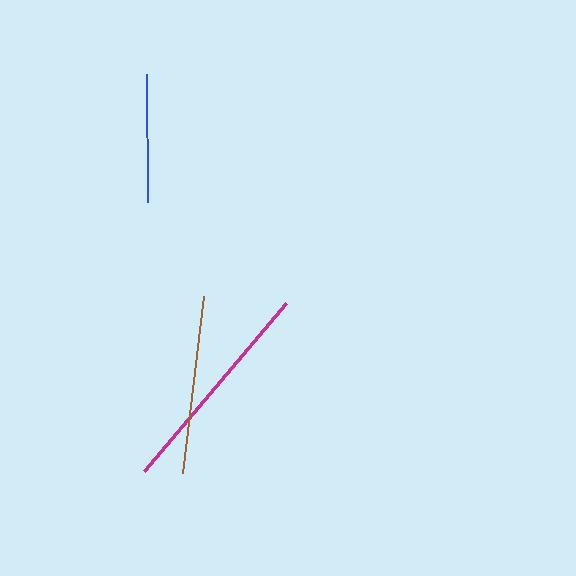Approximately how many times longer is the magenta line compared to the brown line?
The magenta line is approximately 1.2 times the length of the brown line.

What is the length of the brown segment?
The brown segment is approximately 179 pixels long.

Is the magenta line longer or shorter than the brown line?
The magenta line is longer than the brown line.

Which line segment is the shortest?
The blue line is the shortest at approximately 129 pixels.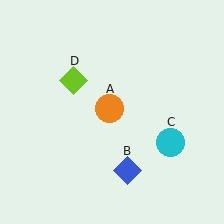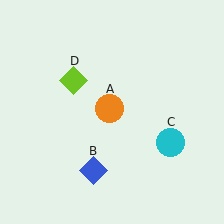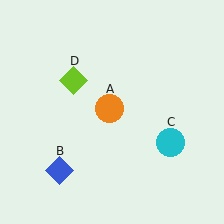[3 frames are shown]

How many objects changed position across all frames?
1 object changed position: blue diamond (object B).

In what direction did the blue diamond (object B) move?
The blue diamond (object B) moved left.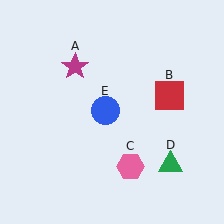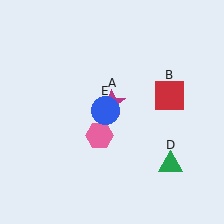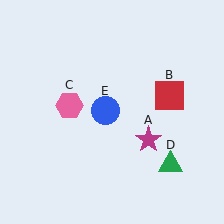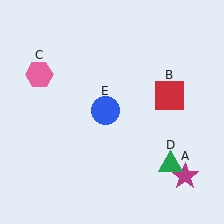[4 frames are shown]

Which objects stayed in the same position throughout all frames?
Red square (object B) and green triangle (object D) and blue circle (object E) remained stationary.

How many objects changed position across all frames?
2 objects changed position: magenta star (object A), pink hexagon (object C).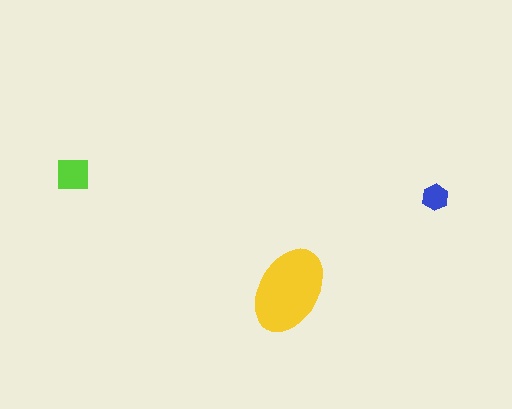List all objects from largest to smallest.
The yellow ellipse, the lime square, the blue hexagon.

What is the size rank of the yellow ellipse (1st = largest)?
1st.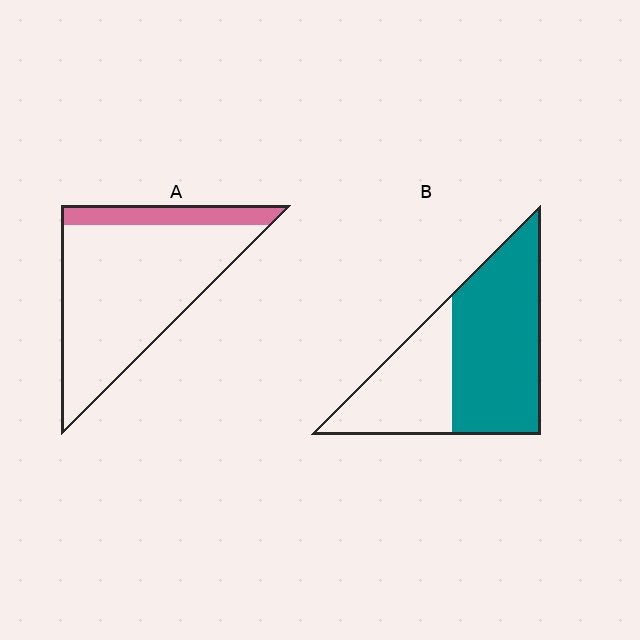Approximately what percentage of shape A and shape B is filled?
A is approximately 15% and B is approximately 60%.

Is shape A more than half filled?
No.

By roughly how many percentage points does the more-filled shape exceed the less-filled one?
By roughly 45 percentage points (B over A).